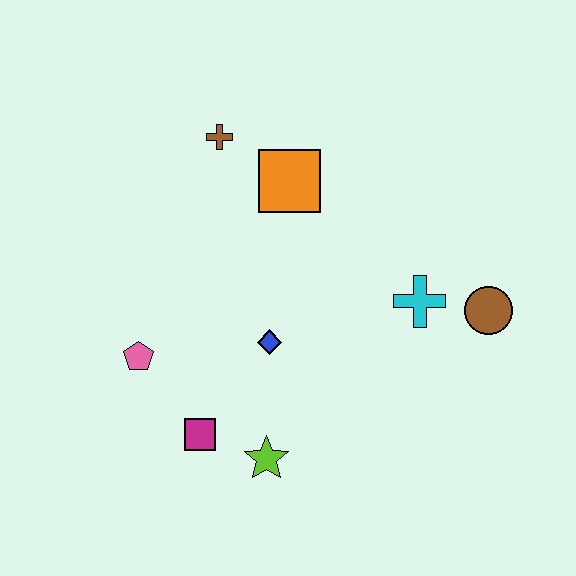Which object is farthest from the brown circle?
The pink pentagon is farthest from the brown circle.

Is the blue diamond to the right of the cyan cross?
No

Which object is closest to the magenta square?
The lime star is closest to the magenta square.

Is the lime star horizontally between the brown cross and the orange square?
Yes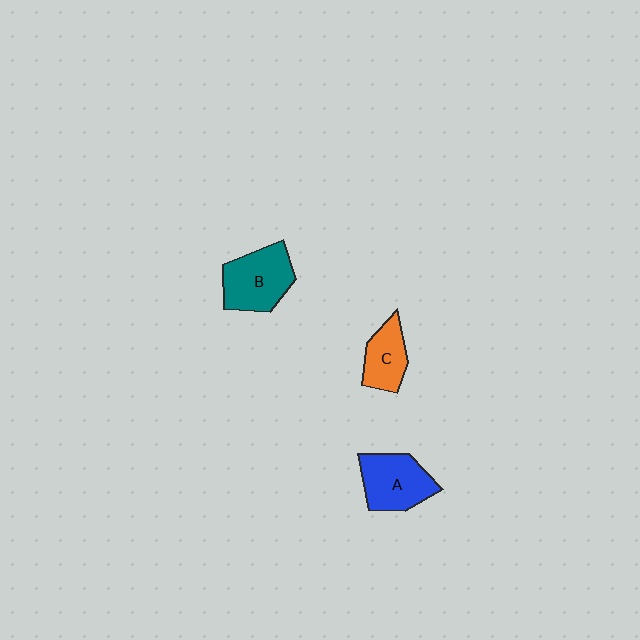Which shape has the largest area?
Shape B (teal).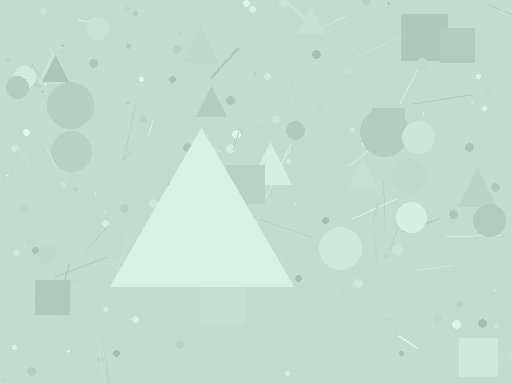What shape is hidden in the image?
A triangle is hidden in the image.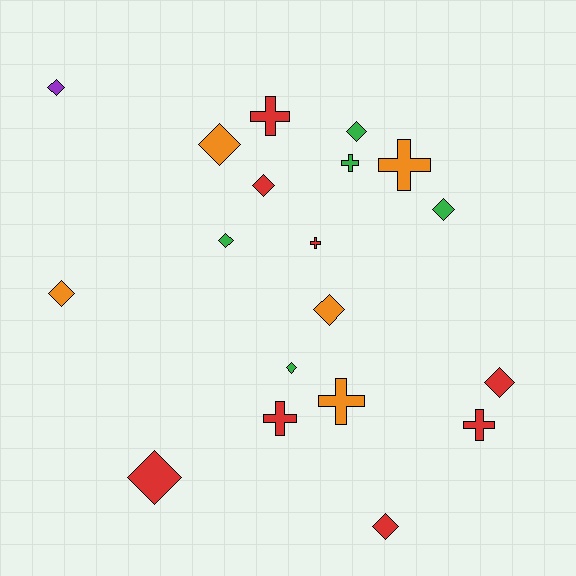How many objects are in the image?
There are 19 objects.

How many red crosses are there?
There are 4 red crosses.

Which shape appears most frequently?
Diamond, with 12 objects.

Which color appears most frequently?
Red, with 8 objects.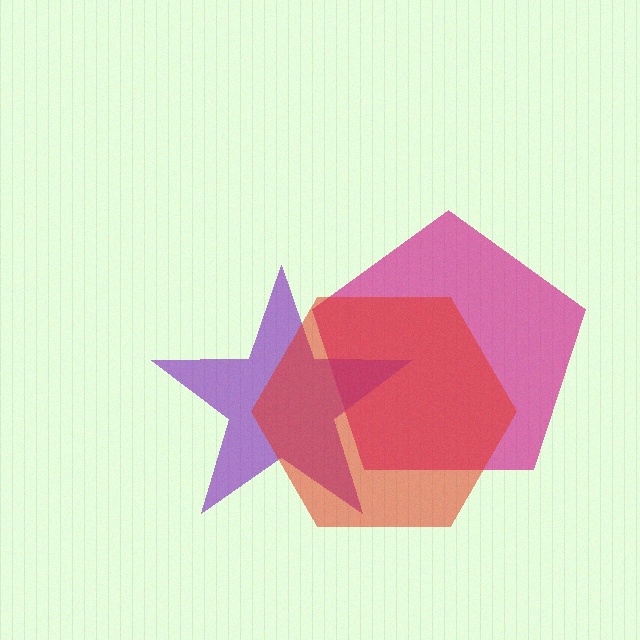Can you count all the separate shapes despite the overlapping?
Yes, there are 3 separate shapes.